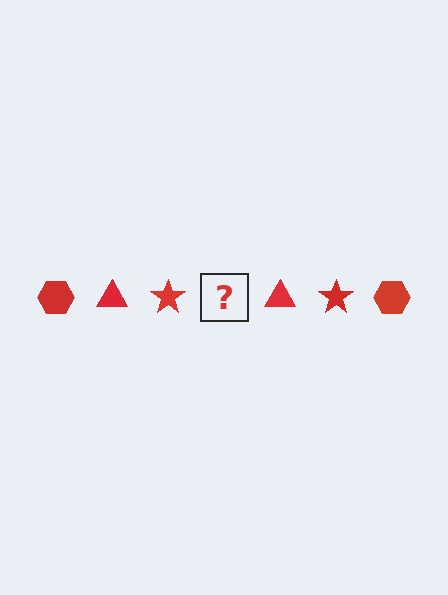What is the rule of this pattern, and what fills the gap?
The rule is that the pattern cycles through hexagon, triangle, star shapes in red. The gap should be filled with a red hexagon.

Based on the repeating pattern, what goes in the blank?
The blank should be a red hexagon.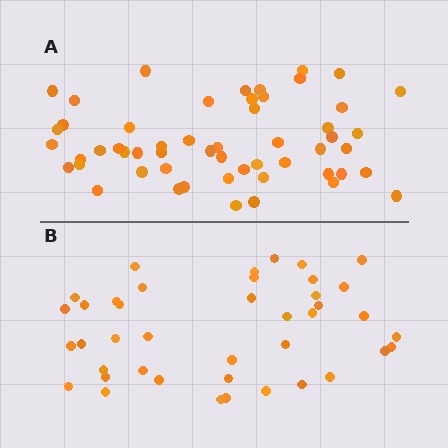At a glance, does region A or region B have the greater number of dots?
Region A (the top region) has more dots.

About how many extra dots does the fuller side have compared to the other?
Region A has approximately 15 more dots than region B.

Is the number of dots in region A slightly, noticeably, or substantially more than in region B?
Region A has noticeably more, but not dramatically so. The ratio is roughly 1.3 to 1.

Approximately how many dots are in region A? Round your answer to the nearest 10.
About 50 dots. (The exact count is 54, which rounds to 50.)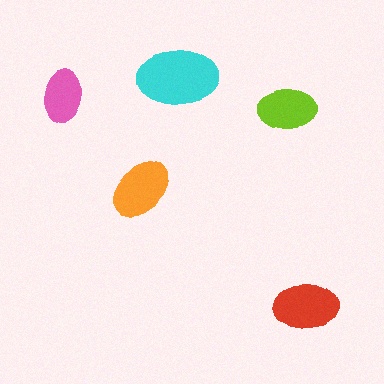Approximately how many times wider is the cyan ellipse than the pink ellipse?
About 1.5 times wider.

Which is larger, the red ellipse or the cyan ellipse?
The cyan one.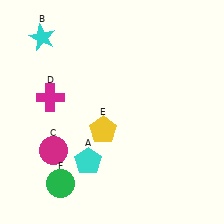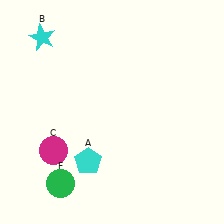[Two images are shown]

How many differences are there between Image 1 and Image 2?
There are 2 differences between the two images.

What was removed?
The yellow pentagon (E), the magenta cross (D) were removed in Image 2.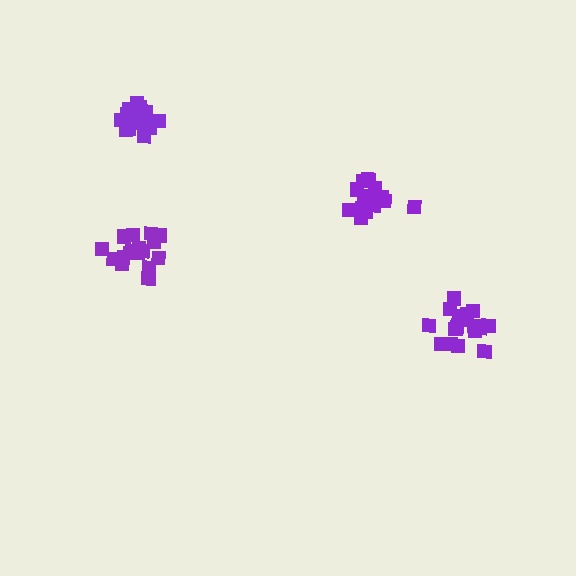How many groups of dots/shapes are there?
There are 4 groups.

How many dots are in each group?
Group 1: 15 dots, Group 2: 19 dots, Group 3: 16 dots, Group 4: 17 dots (67 total).